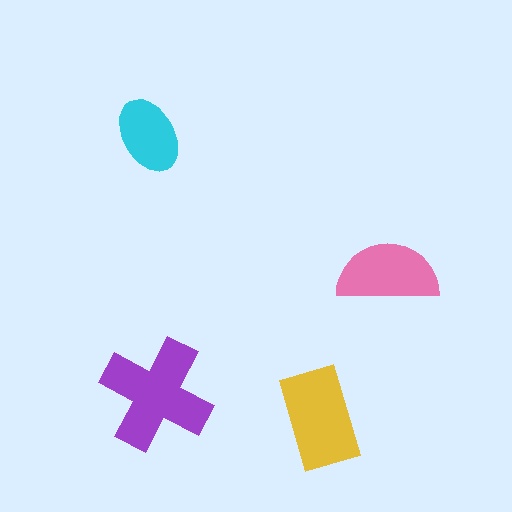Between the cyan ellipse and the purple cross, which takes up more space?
The purple cross.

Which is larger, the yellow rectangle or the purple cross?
The purple cross.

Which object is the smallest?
The cyan ellipse.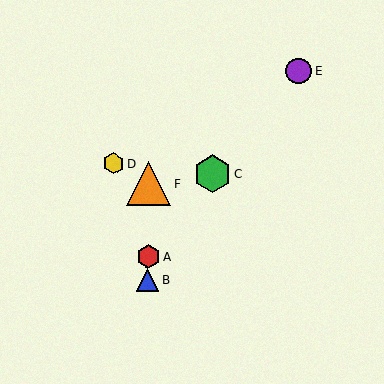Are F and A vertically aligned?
Yes, both are at x≈149.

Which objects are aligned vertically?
Objects A, B, F are aligned vertically.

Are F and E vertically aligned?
No, F is at x≈149 and E is at x≈298.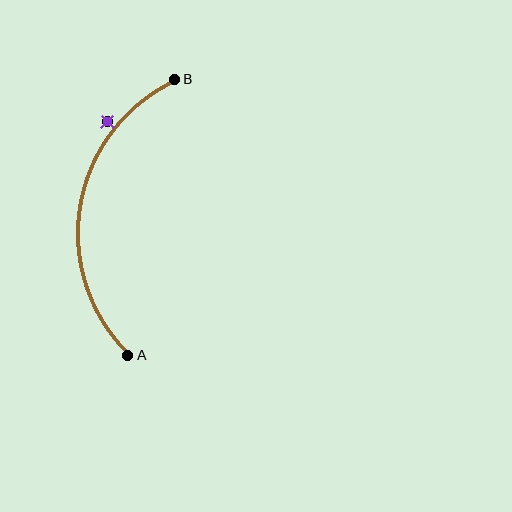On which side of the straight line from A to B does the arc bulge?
The arc bulges to the left of the straight line connecting A and B.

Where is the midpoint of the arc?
The arc midpoint is the point on the curve farthest from the straight line joining A and B. It sits to the left of that line.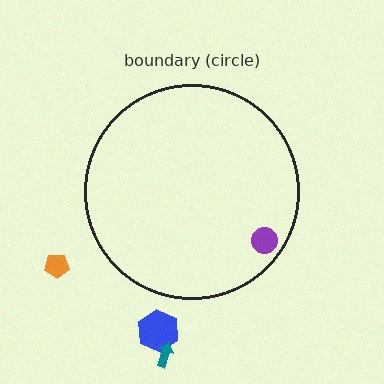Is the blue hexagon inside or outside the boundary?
Outside.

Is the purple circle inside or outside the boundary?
Inside.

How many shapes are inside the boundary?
1 inside, 3 outside.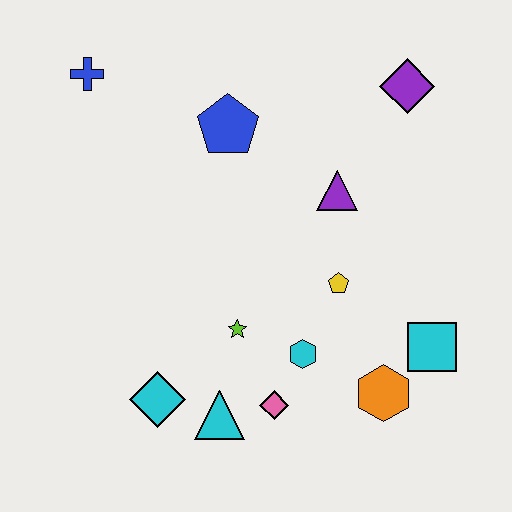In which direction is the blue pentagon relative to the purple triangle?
The blue pentagon is to the left of the purple triangle.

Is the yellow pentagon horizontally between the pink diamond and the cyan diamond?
No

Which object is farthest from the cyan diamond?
The purple diamond is farthest from the cyan diamond.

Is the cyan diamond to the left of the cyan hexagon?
Yes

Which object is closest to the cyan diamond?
The cyan triangle is closest to the cyan diamond.